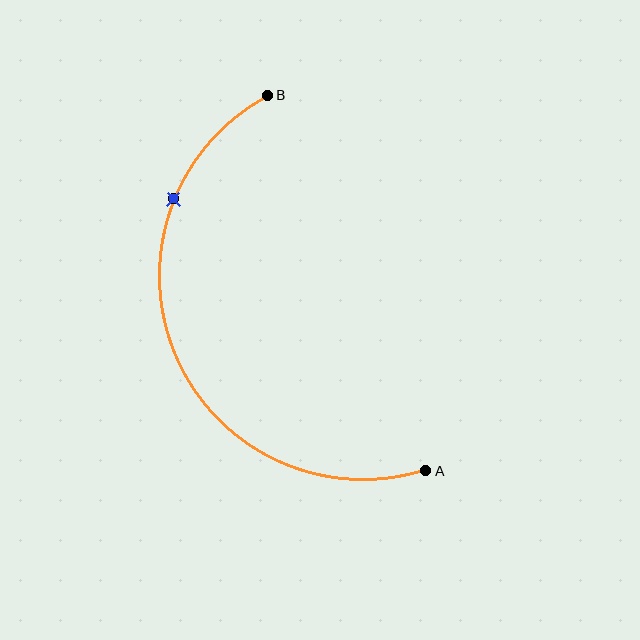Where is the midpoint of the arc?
The arc midpoint is the point on the curve farthest from the straight line joining A and B. It sits to the left of that line.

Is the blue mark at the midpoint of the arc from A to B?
No. The blue mark lies on the arc but is closer to endpoint B. The arc midpoint would be at the point on the curve equidistant along the arc from both A and B.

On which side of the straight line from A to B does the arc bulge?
The arc bulges to the left of the straight line connecting A and B.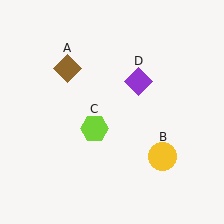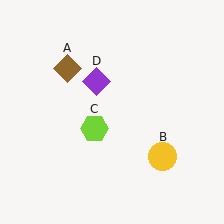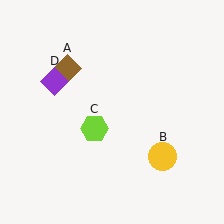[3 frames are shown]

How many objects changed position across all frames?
1 object changed position: purple diamond (object D).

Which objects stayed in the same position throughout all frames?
Brown diamond (object A) and yellow circle (object B) and lime hexagon (object C) remained stationary.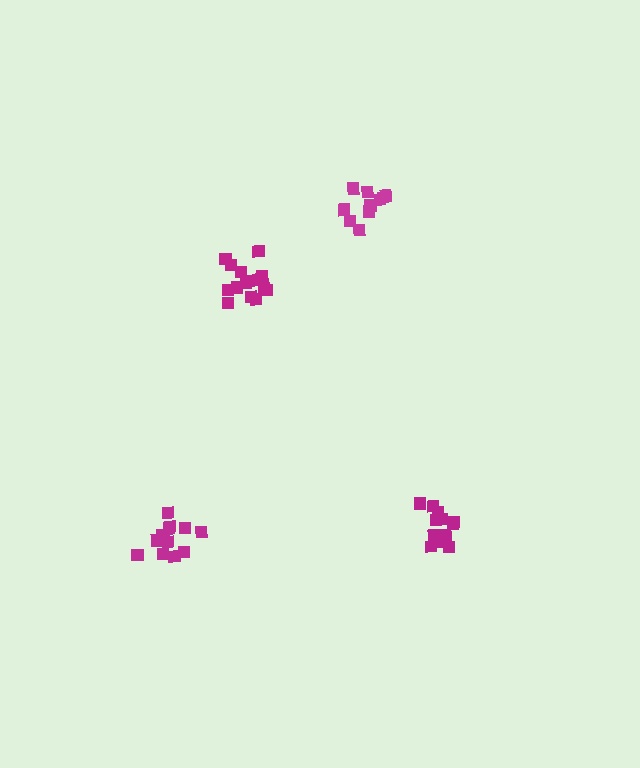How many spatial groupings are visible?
There are 4 spatial groupings.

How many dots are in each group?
Group 1: 12 dots, Group 2: 11 dots, Group 3: 13 dots, Group 4: 16 dots (52 total).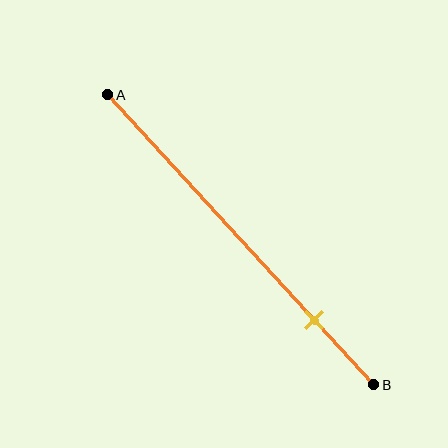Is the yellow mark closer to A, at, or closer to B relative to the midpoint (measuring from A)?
The yellow mark is closer to point B than the midpoint of segment AB.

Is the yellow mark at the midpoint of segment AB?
No, the mark is at about 80% from A, not at the 50% midpoint.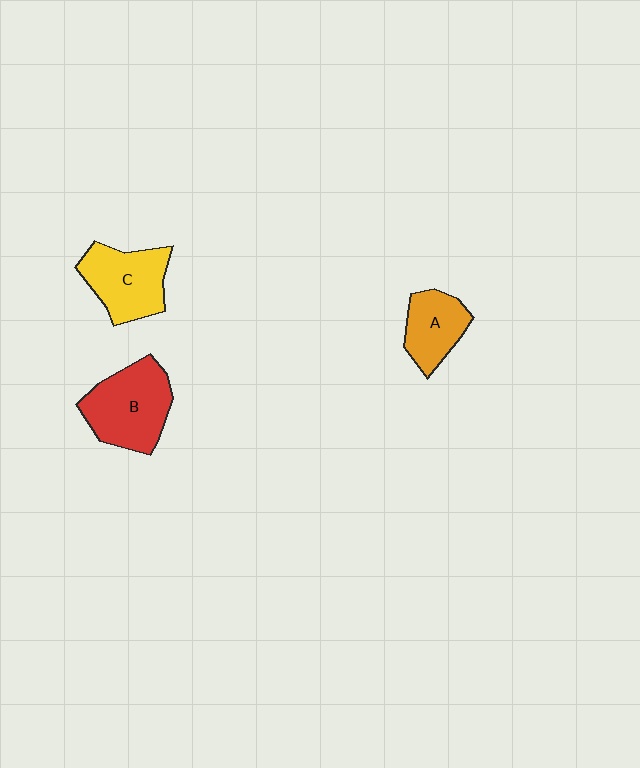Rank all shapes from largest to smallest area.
From largest to smallest: B (red), C (yellow), A (orange).